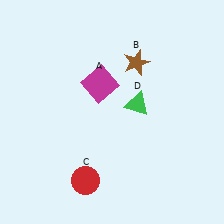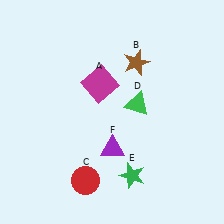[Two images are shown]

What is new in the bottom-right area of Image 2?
A purple triangle (F) was added in the bottom-right area of Image 2.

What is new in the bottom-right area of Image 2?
A green star (E) was added in the bottom-right area of Image 2.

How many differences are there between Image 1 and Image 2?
There are 2 differences between the two images.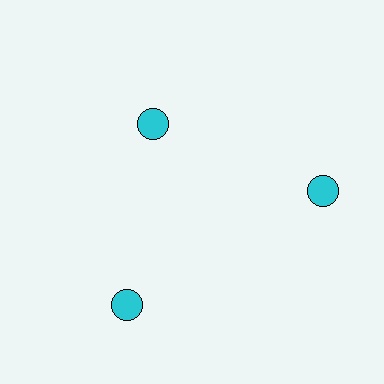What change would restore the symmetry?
The symmetry would be restored by moving it outward, back onto the ring so that all 3 circles sit at equal angles and equal distance from the center.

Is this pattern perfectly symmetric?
No. The 3 cyan circles are arranged in a ring, but one element near the 11 o'clock position is pulled inward toward the center, breaking the 3-fold rotational symmetry.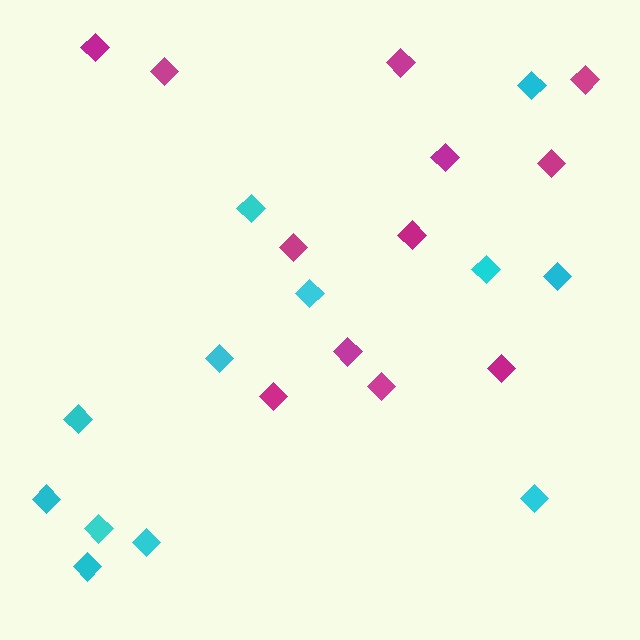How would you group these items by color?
There are 2 groups: one group of magenta diamonds (12) and one group of cyan diamonds (12).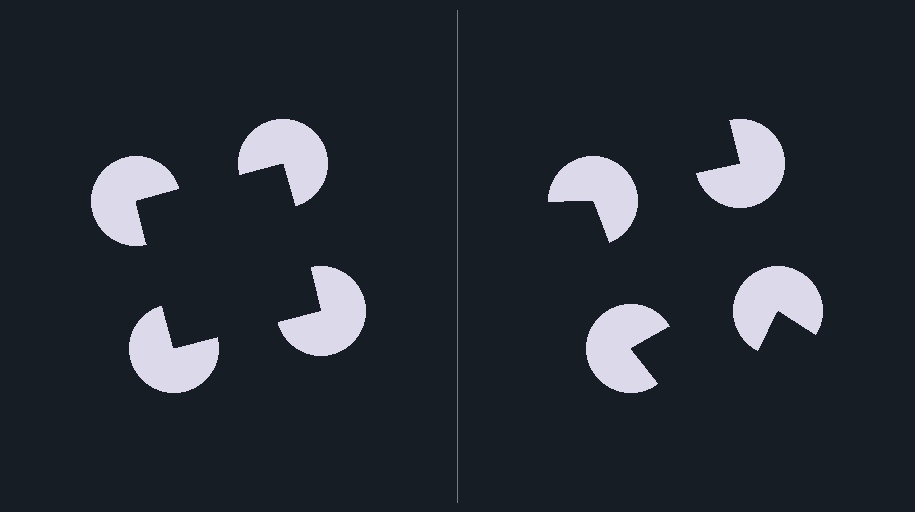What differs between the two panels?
The pac-man discs are positioned identically on both sides; only the wedge orientations differ. On the left they align to a square; on the right they are misaligned.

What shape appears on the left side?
An illusory square.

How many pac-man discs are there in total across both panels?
8 — 4 on each side.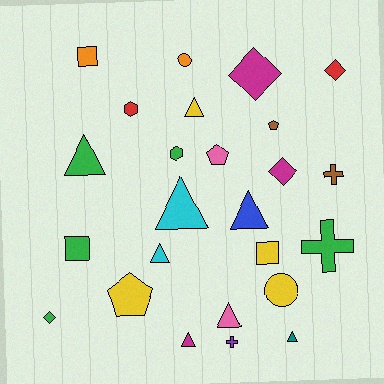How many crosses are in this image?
There are 3 crosses.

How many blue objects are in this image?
There is 1 blue object.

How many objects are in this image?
There are 25 objects.